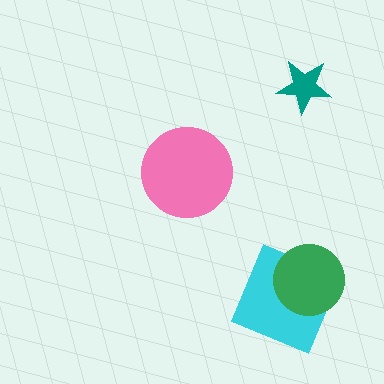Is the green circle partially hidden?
No, no other shape covers it.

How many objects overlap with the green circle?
1 object overlaps with the green circle.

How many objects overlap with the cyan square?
1 object overlaps with the cyan square.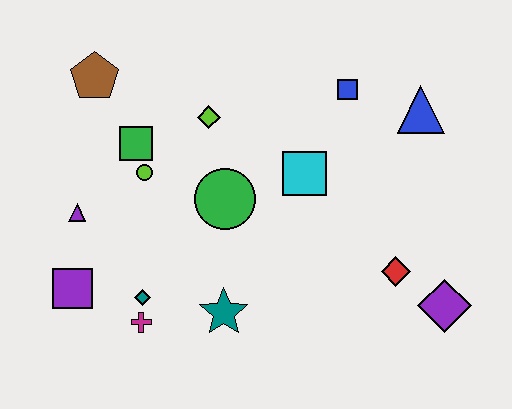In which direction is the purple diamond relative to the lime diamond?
The purple diamond is to the right of the lime diamond.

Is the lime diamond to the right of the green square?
Yes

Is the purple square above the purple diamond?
Yes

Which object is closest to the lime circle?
The green square is closest to the lime circle.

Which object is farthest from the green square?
The purple diamond is farthest from the green square.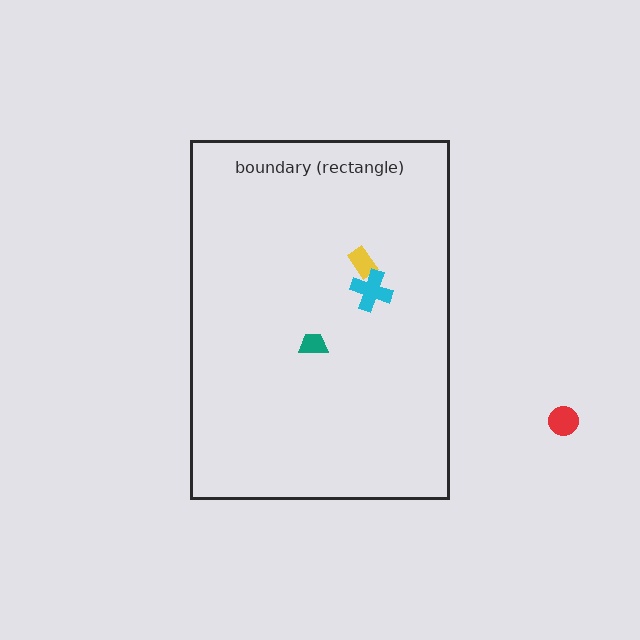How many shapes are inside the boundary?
3 inside, 1 outside.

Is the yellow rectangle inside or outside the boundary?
Inside.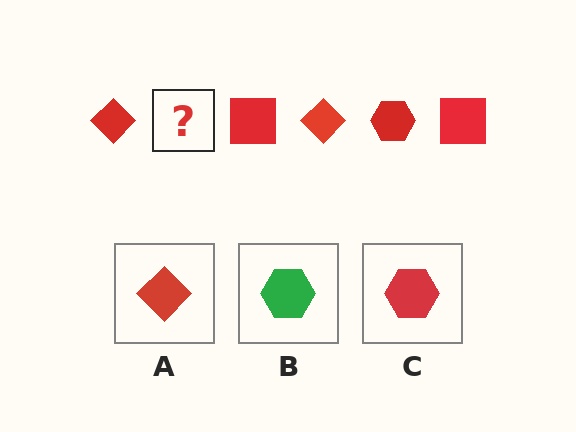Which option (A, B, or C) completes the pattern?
C.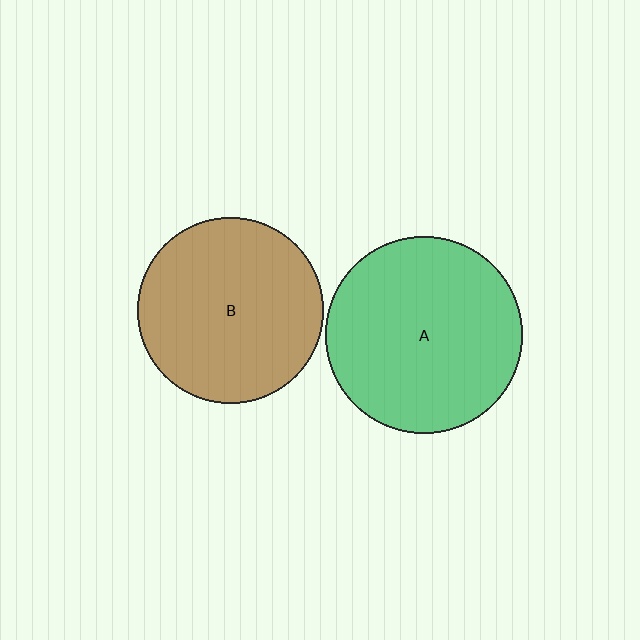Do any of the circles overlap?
No, none of the circles overlap.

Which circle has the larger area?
Circle A (green).